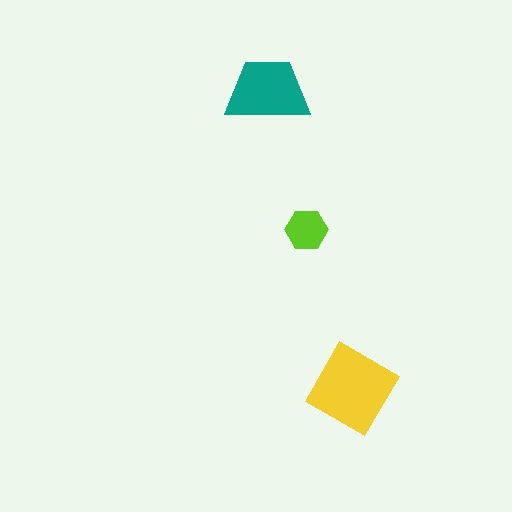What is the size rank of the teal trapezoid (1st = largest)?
2nd.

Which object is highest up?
The teal trapezoid is topmost.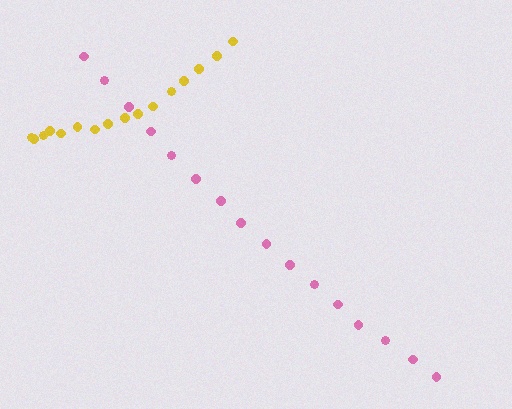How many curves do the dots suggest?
There are 2 distinct paths.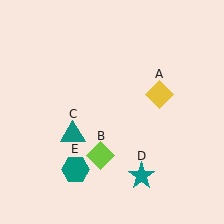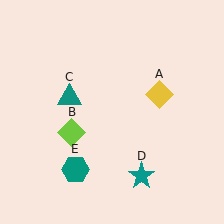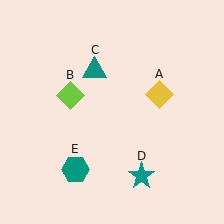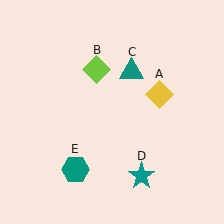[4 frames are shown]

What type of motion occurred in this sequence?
The lime diamond (object B), teal triangle (object C) rotated clockwise around the center of the scene.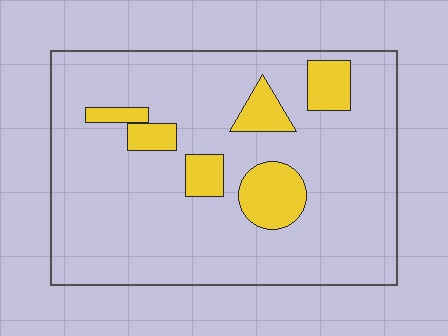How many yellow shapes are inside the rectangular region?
6.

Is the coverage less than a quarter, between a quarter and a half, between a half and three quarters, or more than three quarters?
Less than a quarter.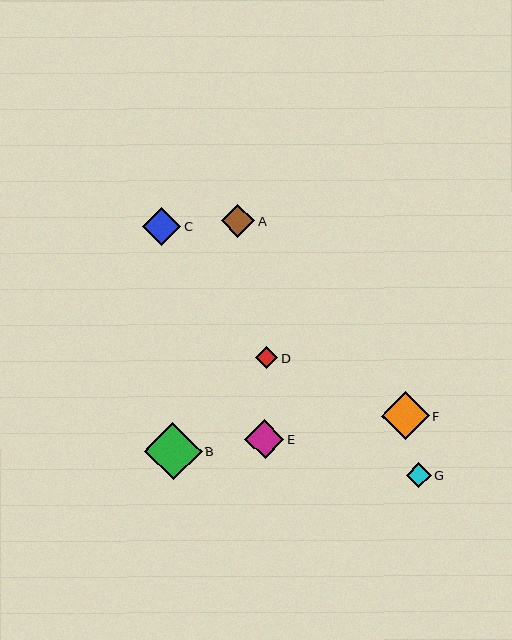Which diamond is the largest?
Diamond B is the largest with a size of approximately 57 pixels.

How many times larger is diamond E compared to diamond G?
Diamond E is approximately 1.6 times the size of diamond G.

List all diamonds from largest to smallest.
From largest to smallest: B, F, E, C, A, G, D.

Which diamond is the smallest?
Diamond D is the smallest with a size of approximately 22 pixels.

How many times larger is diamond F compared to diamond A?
Diamond F is approximately 1.4 times the size of diamond A.